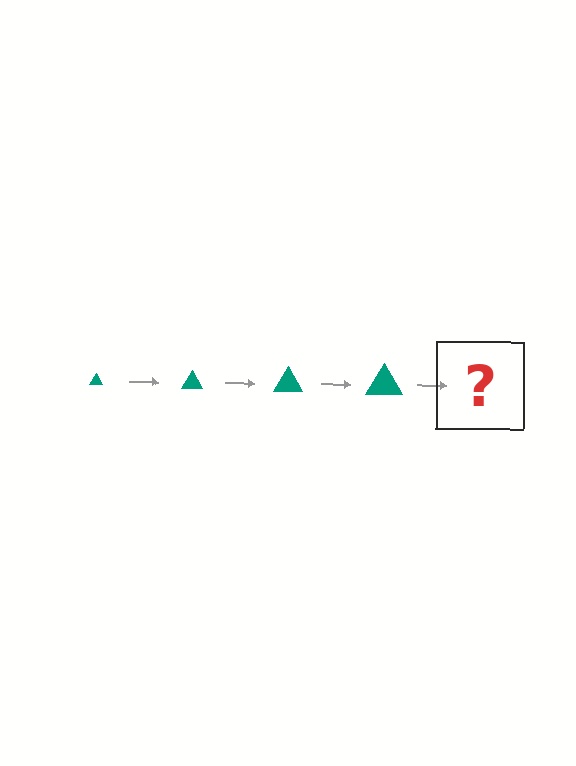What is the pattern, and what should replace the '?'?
The pattern is that the triangle gets progressively larger each step. The '?' should be a teal triangle, larger than the previous one.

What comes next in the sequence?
The next element should be a teal triangle, larger than the previous one.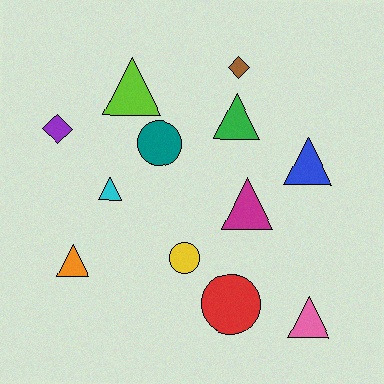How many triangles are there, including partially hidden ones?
There are 7 triangles.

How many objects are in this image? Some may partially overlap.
There are 12 objects.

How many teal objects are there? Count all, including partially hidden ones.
There is 1 teal object.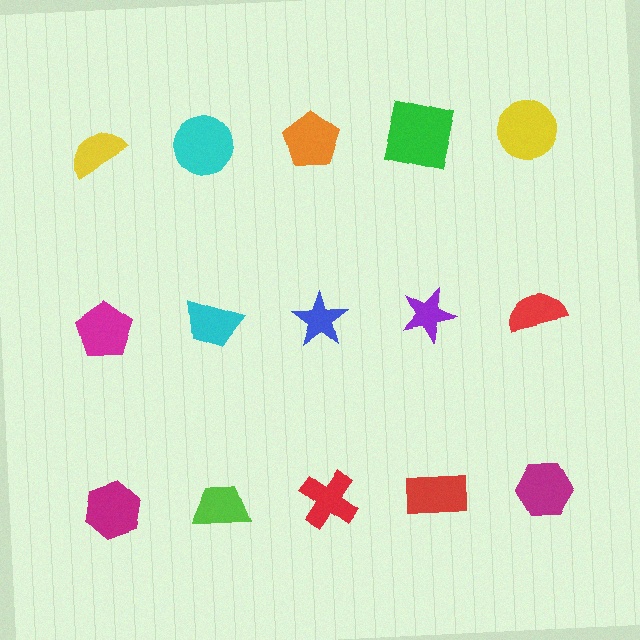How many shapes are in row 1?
5 shapes.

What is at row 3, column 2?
A lime trapezoid.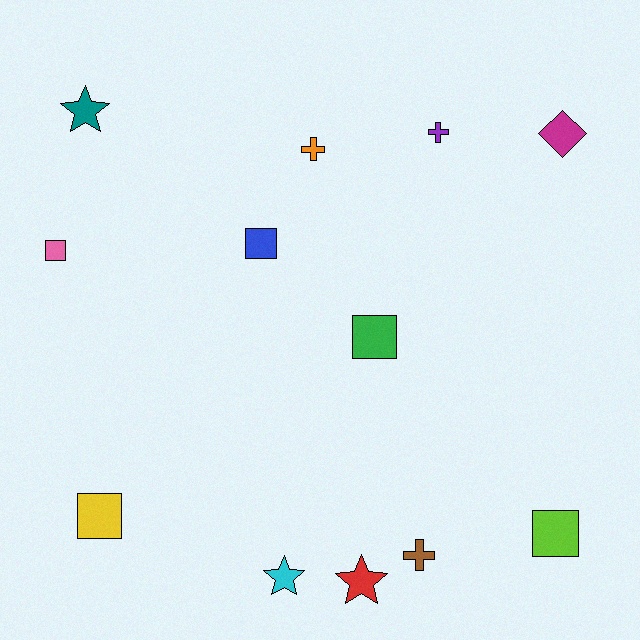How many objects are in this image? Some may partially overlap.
There are 12 objects.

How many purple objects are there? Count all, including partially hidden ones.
There is 1 purple object.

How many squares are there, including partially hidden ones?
There are 5 squares.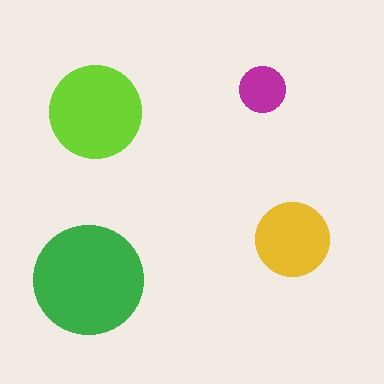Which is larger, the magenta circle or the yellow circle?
The yellow one.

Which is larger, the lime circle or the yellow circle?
The lime one.